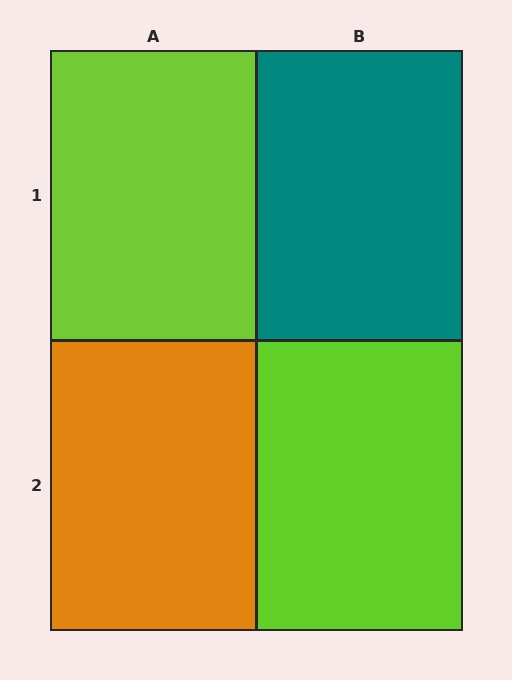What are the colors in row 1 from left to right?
Lime, teal.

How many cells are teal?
1 cell is teal.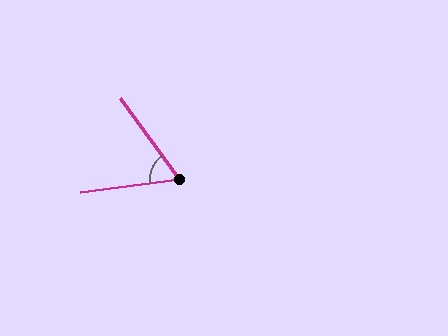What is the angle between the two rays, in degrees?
Approximately 62 degrees.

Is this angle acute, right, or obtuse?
It is acute.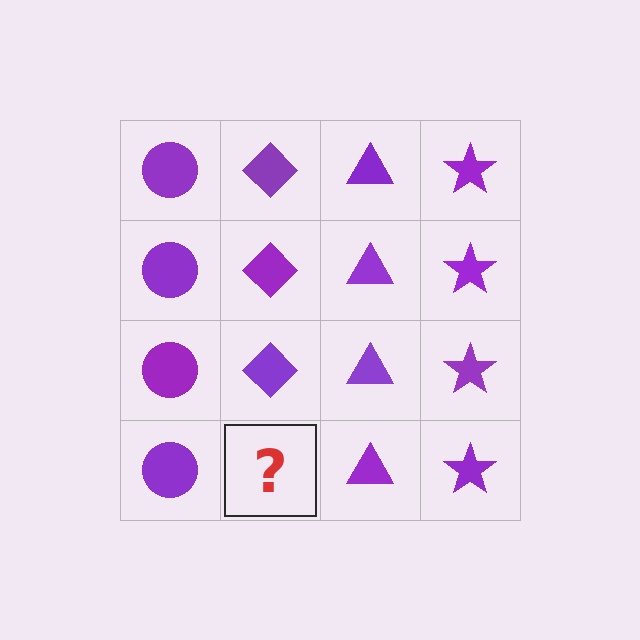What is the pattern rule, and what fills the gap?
The rule is that each column has a consistent shape. The gap should be filled with a purple diamond.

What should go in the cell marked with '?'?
The missing cell should contain a purple diamond.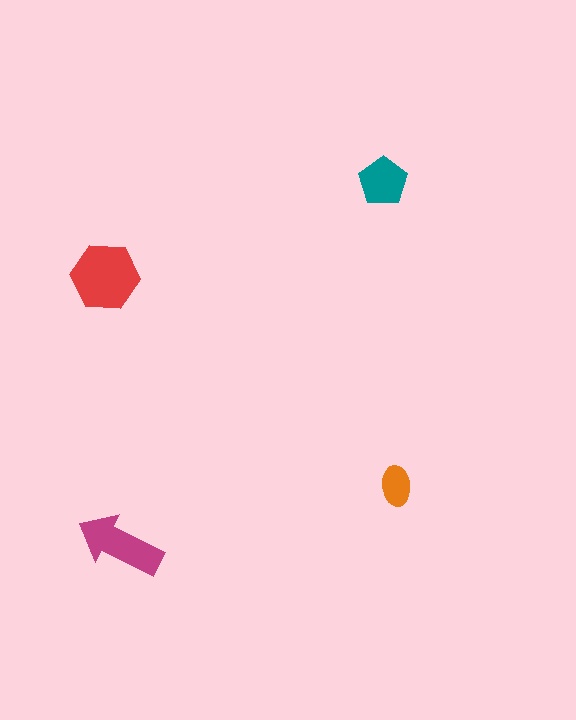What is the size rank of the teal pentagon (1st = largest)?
3rd.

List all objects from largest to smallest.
The red hexagon, the magenta arrow, the teal pentagon, the orange ellipse.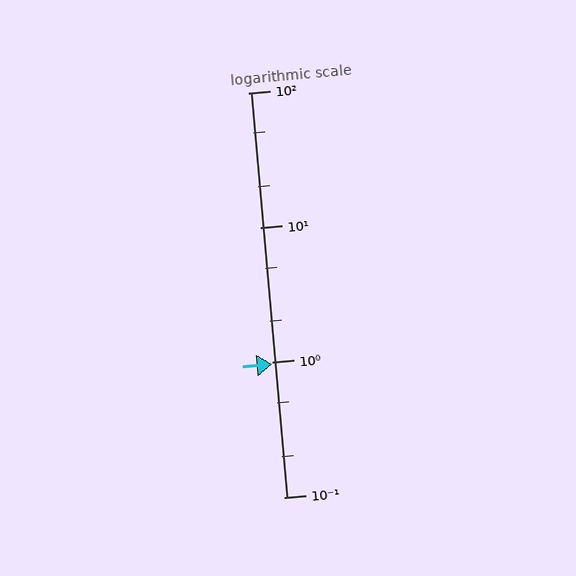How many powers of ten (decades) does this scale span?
The scale spans 3 decades, from 0.1 to 100.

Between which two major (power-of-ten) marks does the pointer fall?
The pointer is between 0.1 and 1.